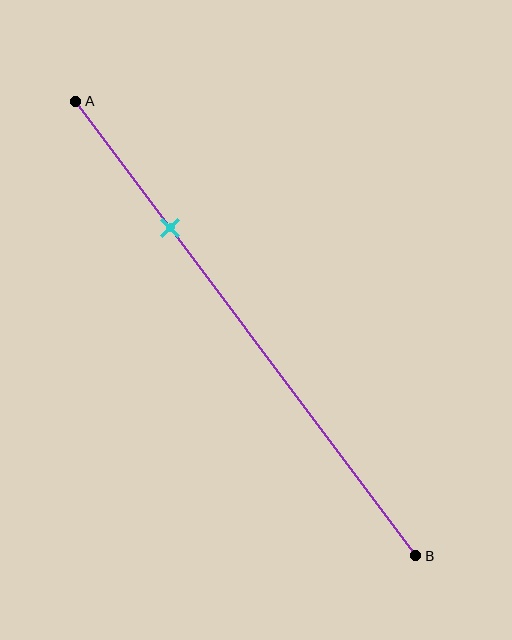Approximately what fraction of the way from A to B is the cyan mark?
The cyan mark is approximately 30% of the way from A to B.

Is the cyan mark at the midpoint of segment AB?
No, the mark is at about 30% from A, not at the 50% midpoint.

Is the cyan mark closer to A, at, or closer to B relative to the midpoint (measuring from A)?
The cyan mark is closer to point A than the midpoint of segment AB.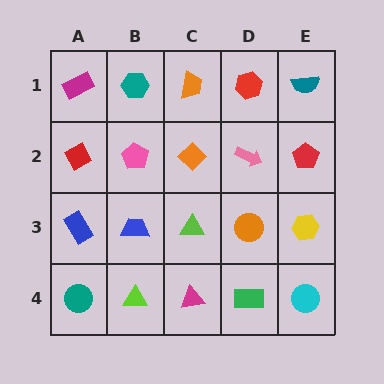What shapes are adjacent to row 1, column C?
An orange diamond (row 2, column C), a teal hexagon (row 1, column B), a red hexagon (row 1, column D).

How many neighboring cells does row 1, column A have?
2.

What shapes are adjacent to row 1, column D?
A pink arrow (row 2, column D), an orange trapezoid (row 1, column C), a teal semicircle (row 1, column E).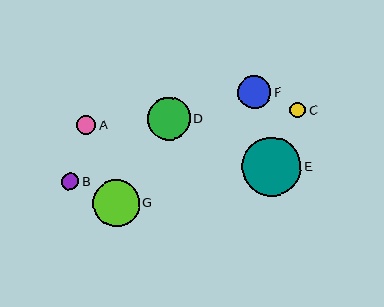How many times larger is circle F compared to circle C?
Circle F is approximately 2.1 times the size of circle C.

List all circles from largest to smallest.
From largest to smallest: E, G, D, F, A, B, C.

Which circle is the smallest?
Circle C is the smallest with a size of approximately 16 pixels.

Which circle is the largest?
Circle E is the largest with a size of approximately 59 pixels.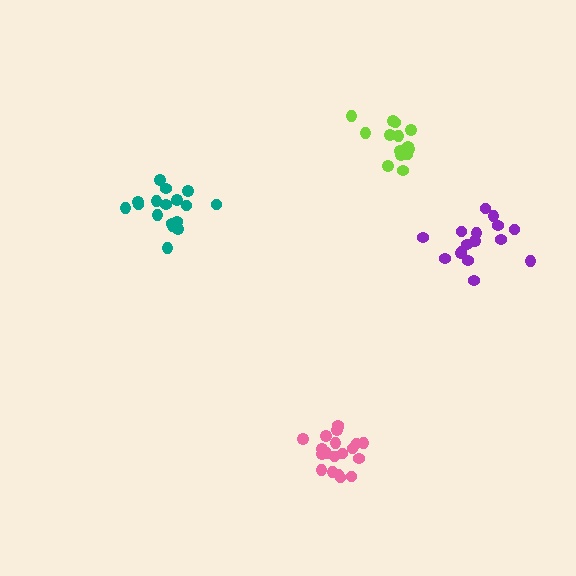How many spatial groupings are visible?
There are 4 spatial groupings.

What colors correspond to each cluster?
The clusters are colored: purple, pink, lime, teal.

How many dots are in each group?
Group 1: 16 dots, Group 2: 20 dots, Group 3: 15 dots, Group 4: 17 dots (68 total).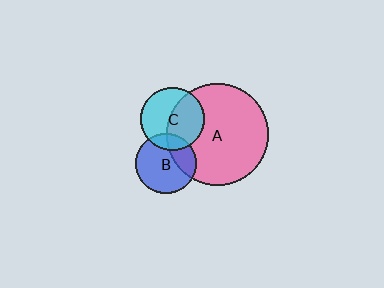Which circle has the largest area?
Circle A (pink).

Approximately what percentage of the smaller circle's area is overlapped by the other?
Approximately 50%.